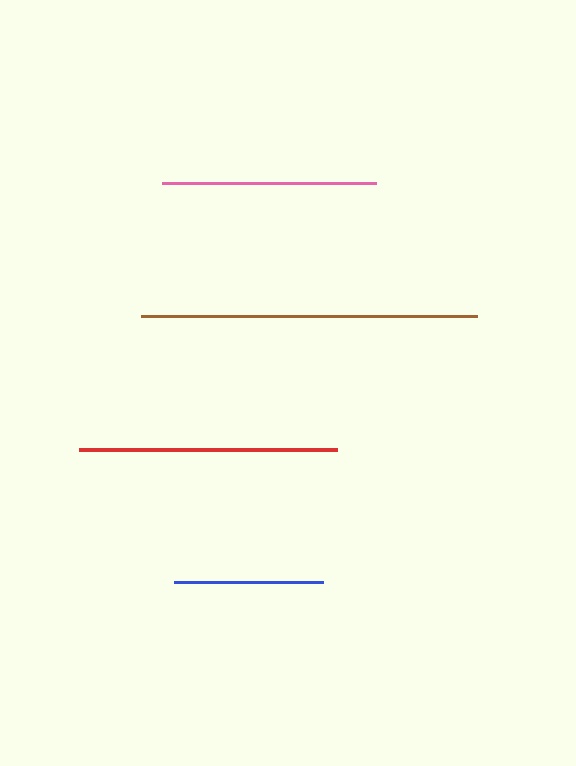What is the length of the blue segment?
The blue segment is approximately 150 pixels long.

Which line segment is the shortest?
The blue line is the shortest at approximately 150 pixels.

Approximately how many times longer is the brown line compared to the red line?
The brown line is approximately 1.3 times the length of the red line.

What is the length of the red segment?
The red segment is approximately 258 pixels long.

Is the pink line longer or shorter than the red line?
The red line is longer than the pink line.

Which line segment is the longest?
The brown line is the longest at approximately 336 pixels.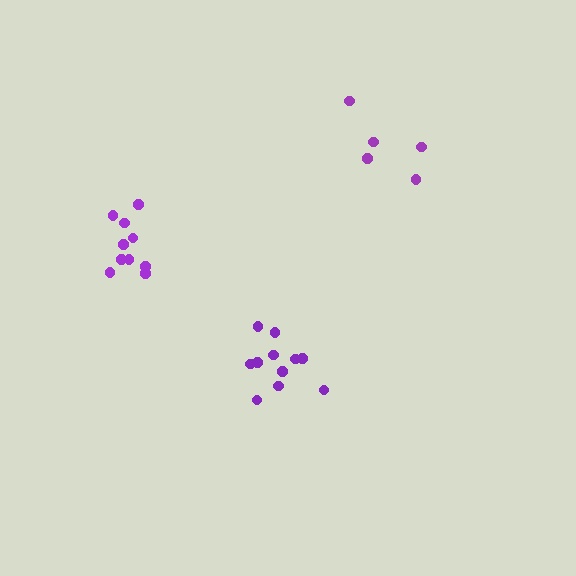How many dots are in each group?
Group 1: 5 dots, Group 2: 10 dots, Group 3: 11 dots (26 total).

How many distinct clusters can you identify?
There are 3 distinct clusters.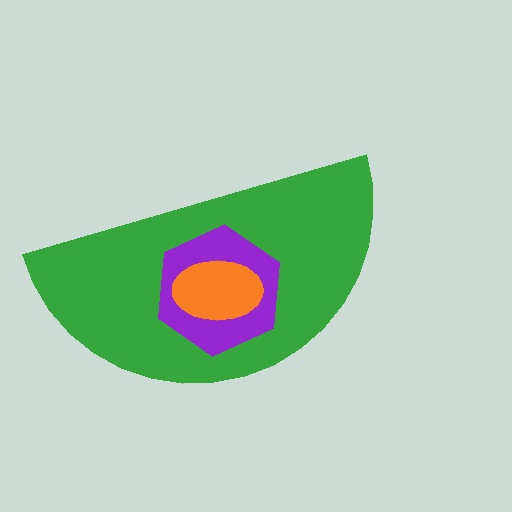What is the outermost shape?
The green semicircle.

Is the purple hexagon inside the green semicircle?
Yes.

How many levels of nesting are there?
3.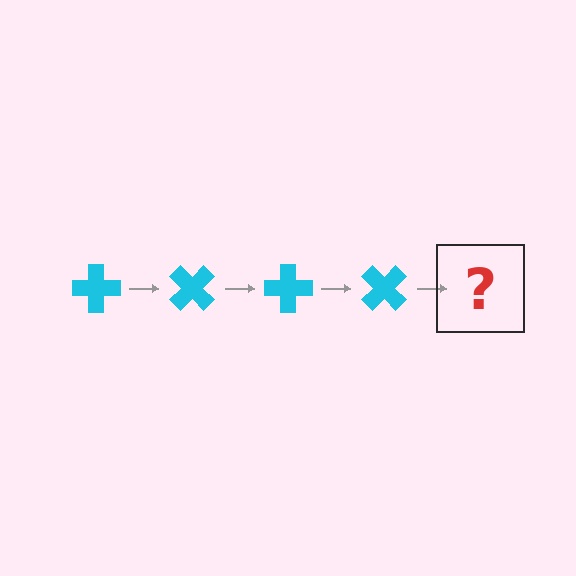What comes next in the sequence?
The next element should be a cyan cross rotated 180 degrees.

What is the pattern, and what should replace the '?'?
The pattern is that the cross rotates 45 degrees each step. The '?' should be a cyan cross rotated 180 degrees.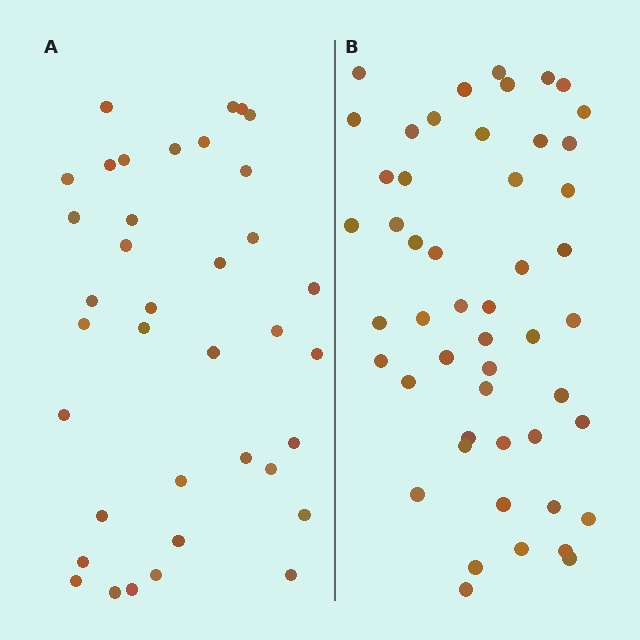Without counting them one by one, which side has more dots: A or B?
Region B (the right region) has more dots.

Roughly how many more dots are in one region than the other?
Region B has approximately 15 more dots than region A.